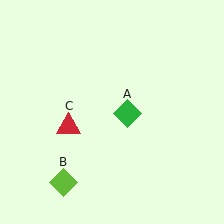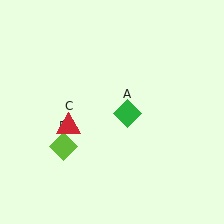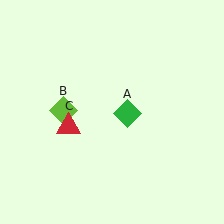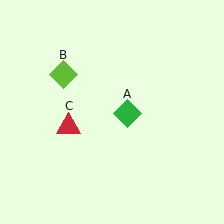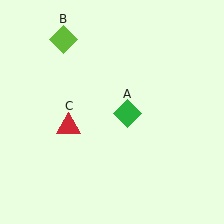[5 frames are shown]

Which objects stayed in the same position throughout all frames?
Green diamond (object A) and red triangle (object C) remained stationary.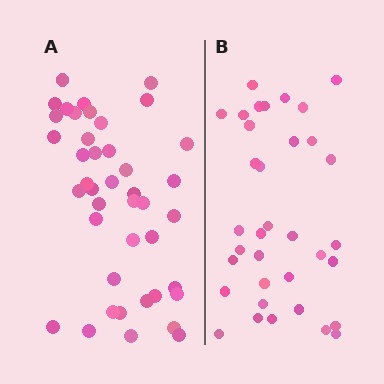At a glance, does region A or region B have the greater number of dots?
Region A (the left region) has more dots.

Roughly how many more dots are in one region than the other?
Region A has roughly 8 or so more dots than region B.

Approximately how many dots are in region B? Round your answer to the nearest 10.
About 40 dots. (The exact count is 35, which rounds to 40.)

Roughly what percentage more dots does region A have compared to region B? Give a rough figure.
About 20% more.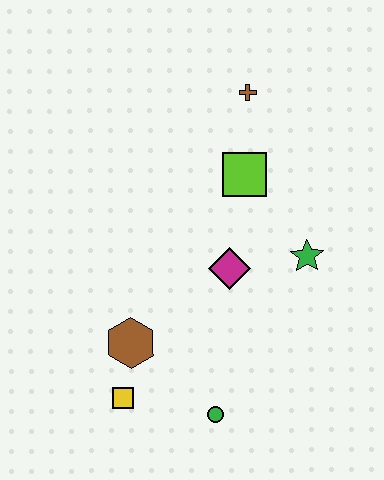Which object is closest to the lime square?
The brown cross is closest to the lime square.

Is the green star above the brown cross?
No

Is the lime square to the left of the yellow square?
No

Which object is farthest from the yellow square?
The brown cross is farthest from the yellow square.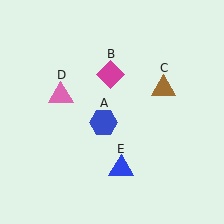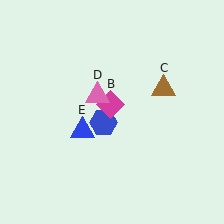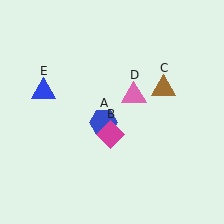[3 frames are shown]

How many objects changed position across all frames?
3 objects changed position: magenta diamond (object B), pink triangle (object D), blue triangle (object E).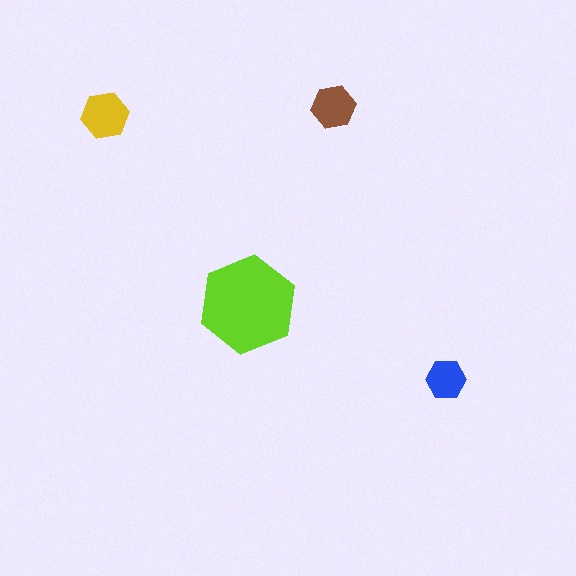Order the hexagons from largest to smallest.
the lime one, the yellow one, the brown one, the blue one.